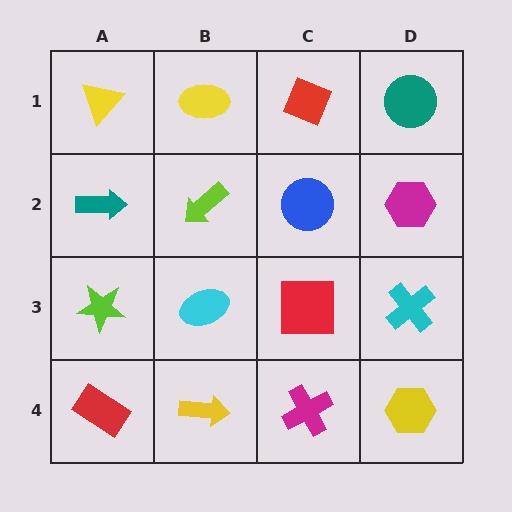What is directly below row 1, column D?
A magenta hexagon.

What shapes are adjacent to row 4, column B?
A cyan ellipse (row 3, column B), a red rectangle (row 4, column A), a magenta cross (row 4, column C).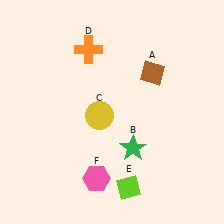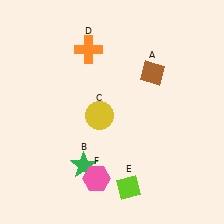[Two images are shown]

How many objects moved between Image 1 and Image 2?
1 object moved between the two images.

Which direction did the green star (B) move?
The green star (B) moved left.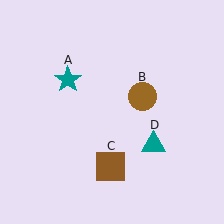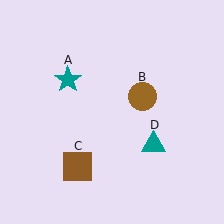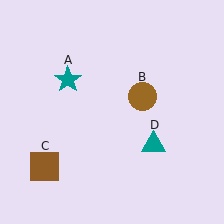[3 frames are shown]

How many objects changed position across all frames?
1 object changed position: brown square (object C).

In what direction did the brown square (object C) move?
The brown square (object C) moved left.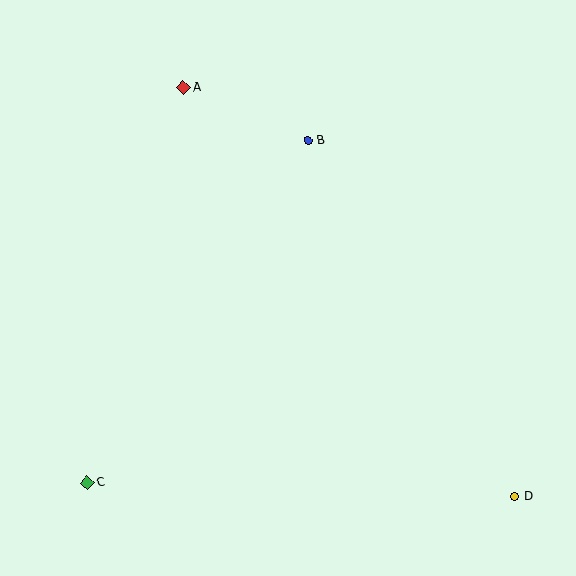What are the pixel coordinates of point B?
Point B is at (308, 140).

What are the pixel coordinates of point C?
Point C is at (87, 483).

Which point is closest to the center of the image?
Point B at (308, 140) is closest to the center.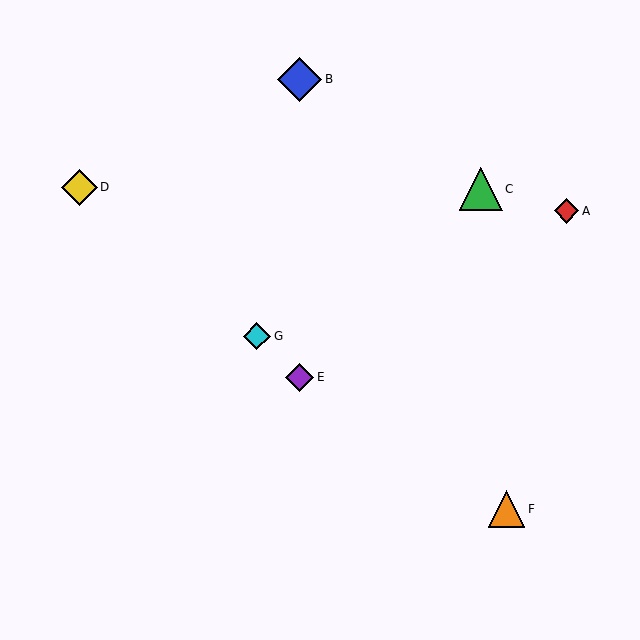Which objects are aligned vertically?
Objects B, E are aligned vertically.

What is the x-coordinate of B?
Object B is at x≈300.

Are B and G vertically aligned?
No, B is at x≈300 and G is at x≈257.